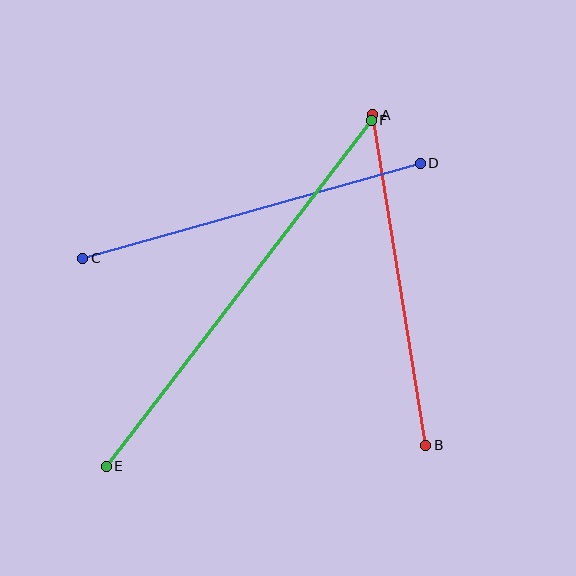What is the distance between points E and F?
The distance is approximately 436 pixels.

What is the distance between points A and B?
The distance is approximately 335 pixels.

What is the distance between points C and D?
The distance is approximately 351 pixels.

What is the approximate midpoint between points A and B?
The midpoint is at approximately (399, 280) pixels.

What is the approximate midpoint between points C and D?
The midpoint is at approximately (251, 211) pixels.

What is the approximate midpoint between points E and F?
The midpoint is at approximately (239, 293) pixels.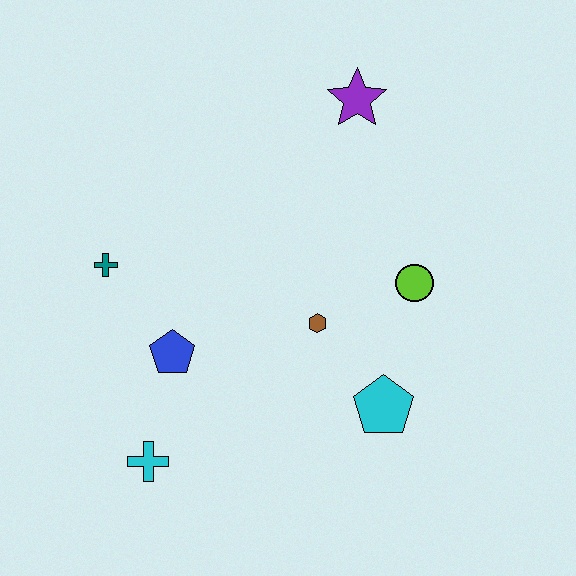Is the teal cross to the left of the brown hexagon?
Yes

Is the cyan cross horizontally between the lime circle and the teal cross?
Yes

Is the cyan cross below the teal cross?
Yes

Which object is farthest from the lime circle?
The cyan cross is farthest from the lime circle.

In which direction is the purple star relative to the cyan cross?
The purple star is above the cyan cross.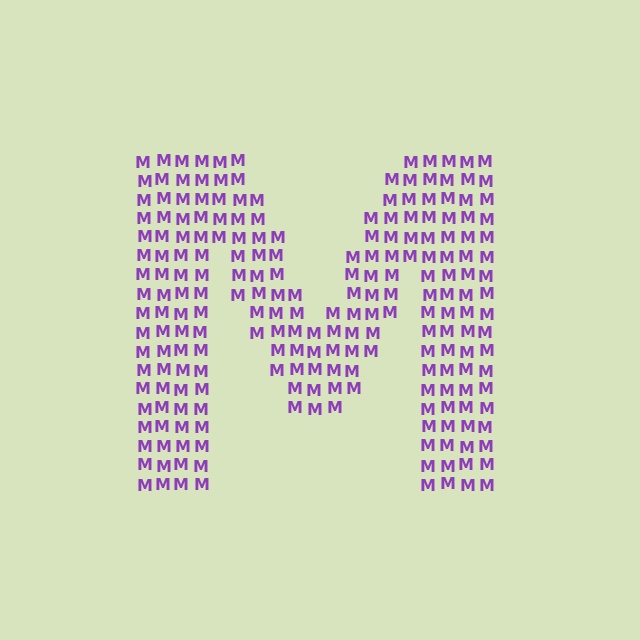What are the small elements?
The small elements are letter M's.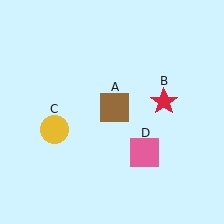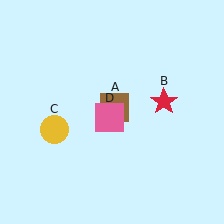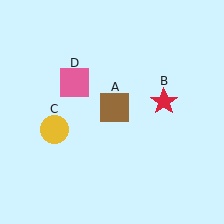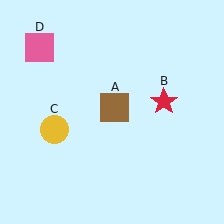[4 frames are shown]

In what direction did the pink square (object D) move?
The pink square (object D) moved up and to the left.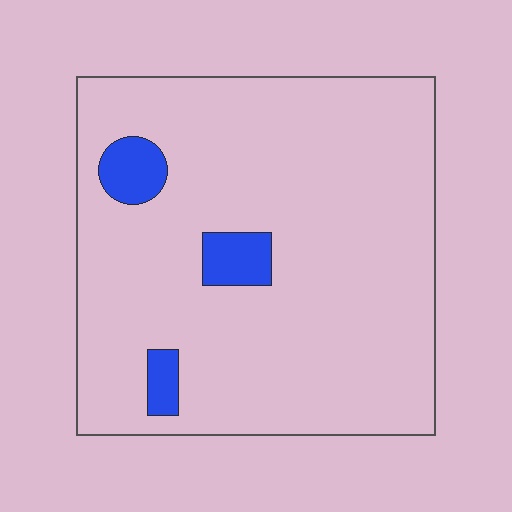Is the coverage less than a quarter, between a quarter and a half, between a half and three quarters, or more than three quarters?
Less than a quarter.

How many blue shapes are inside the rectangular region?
3.